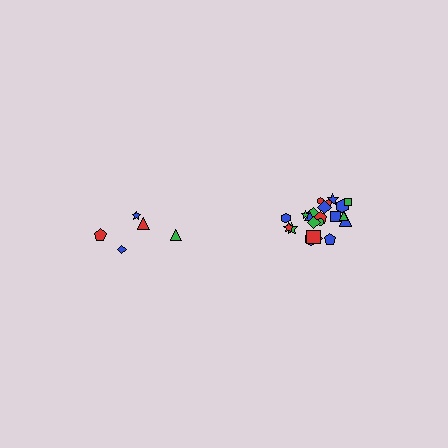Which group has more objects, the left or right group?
The right group.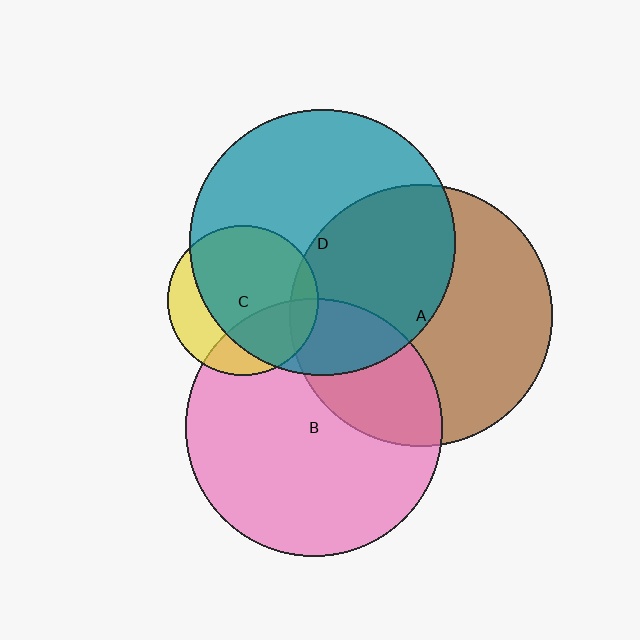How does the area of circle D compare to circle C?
Approximately 3.1 times.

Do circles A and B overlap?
Yes.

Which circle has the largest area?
Circle D (teal).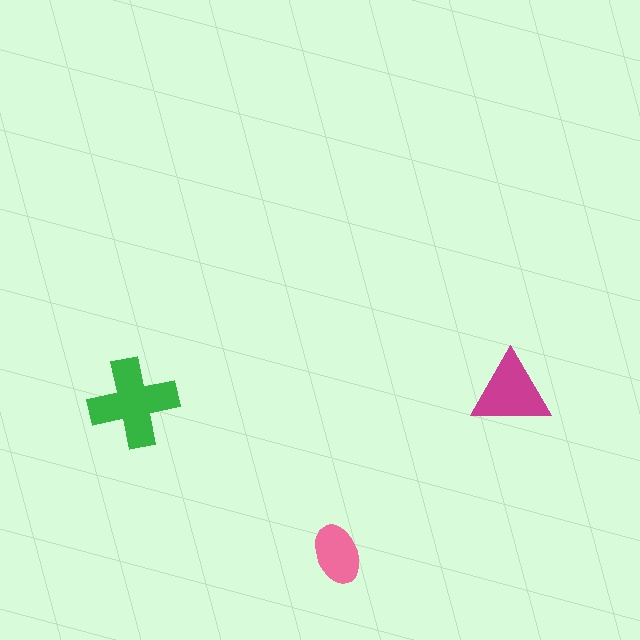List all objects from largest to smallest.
The green cross, the magenta triangle, the pink ellipse.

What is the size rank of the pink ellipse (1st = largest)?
3rd.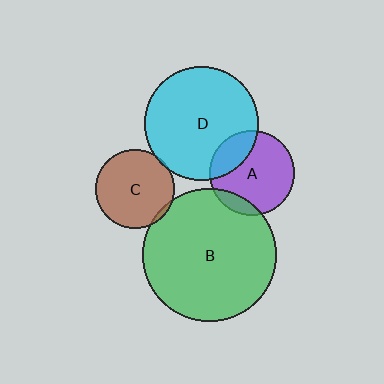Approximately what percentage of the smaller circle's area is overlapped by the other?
Approximately 25%.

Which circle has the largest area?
Circle B (green).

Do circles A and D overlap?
Yes.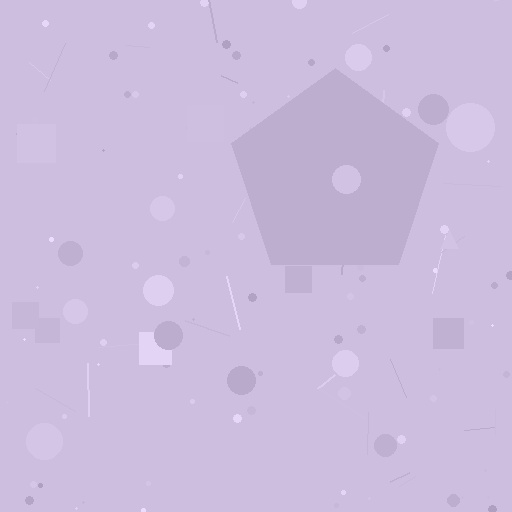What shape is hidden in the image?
A pentagon is hidden in the image.